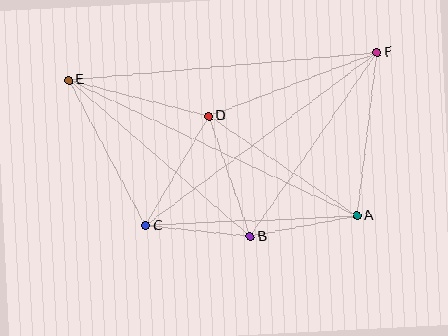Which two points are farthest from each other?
Points A and E are farthest from each other.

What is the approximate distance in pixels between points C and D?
The distance between C and D is approximately 127 pixels.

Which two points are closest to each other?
Points B and C are closest to each other.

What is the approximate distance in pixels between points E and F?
The distance between E and F is approximately 310 pixels.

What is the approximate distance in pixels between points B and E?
The distance between B and E is approximately 240 pixels.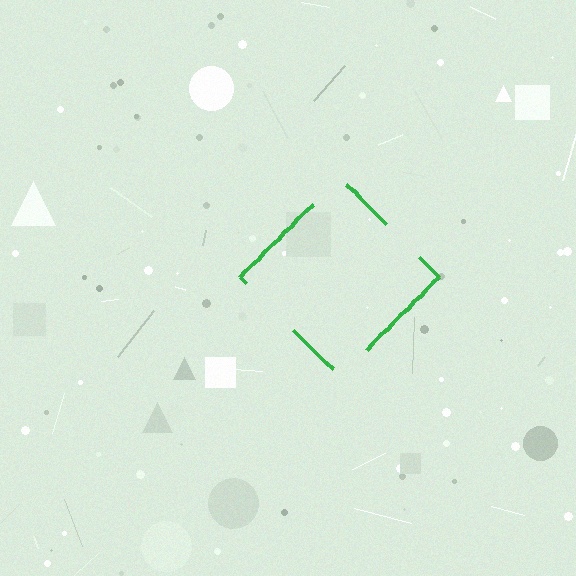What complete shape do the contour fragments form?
The contour fragments form a diamond.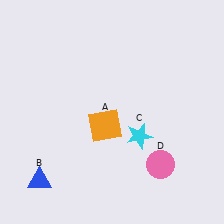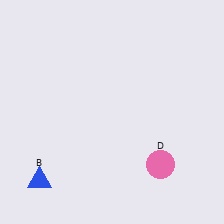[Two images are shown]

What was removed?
The orange square (A), the cyan star (C) were removed in Image 2.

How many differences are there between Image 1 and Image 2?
There are 2 differences between the two images.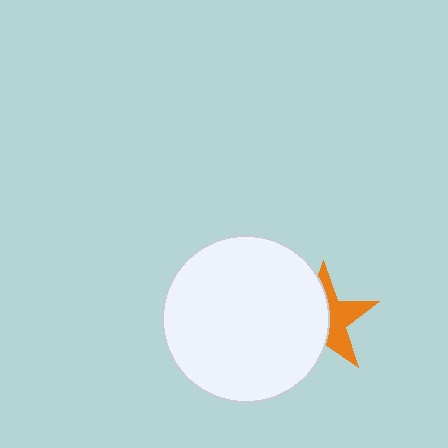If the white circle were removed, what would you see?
You would see the complete orange star.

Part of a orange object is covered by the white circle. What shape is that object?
It is a star.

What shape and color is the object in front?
The object in front is a white circle.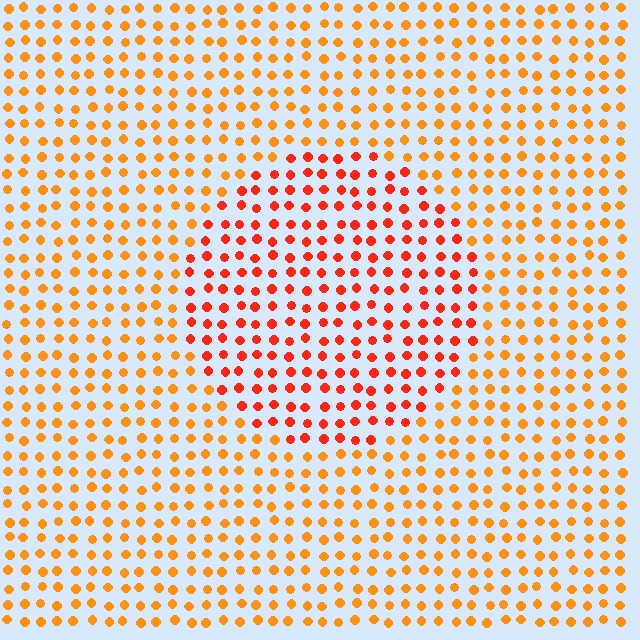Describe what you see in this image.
The image is filled with small orange elements in a uniform arrangement. A circle-shaped region is visible where the elements are tinted to a slightly different hue, forming a subtle color boundary.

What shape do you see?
I see a circle.